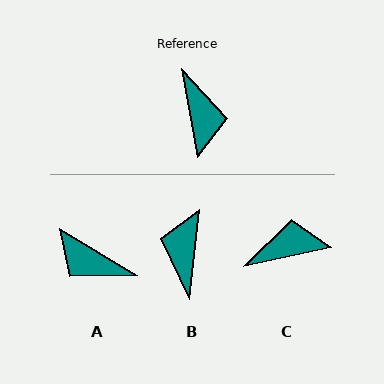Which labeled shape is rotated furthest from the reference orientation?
B, about 163 degrees away.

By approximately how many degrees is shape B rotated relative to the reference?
Approximately 163 degrees counter-clockwise.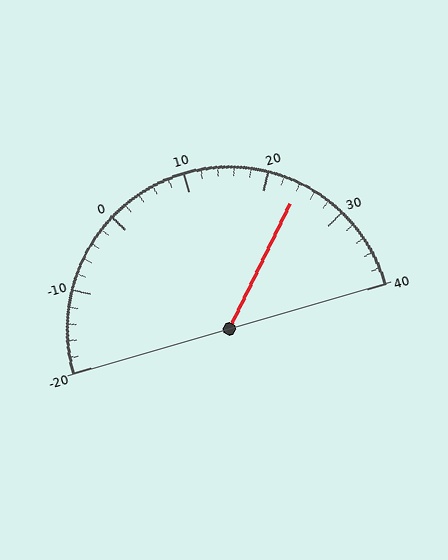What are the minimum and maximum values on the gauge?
The gauge ranges from -20 to 40.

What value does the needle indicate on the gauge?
The needle indicates approximately 24.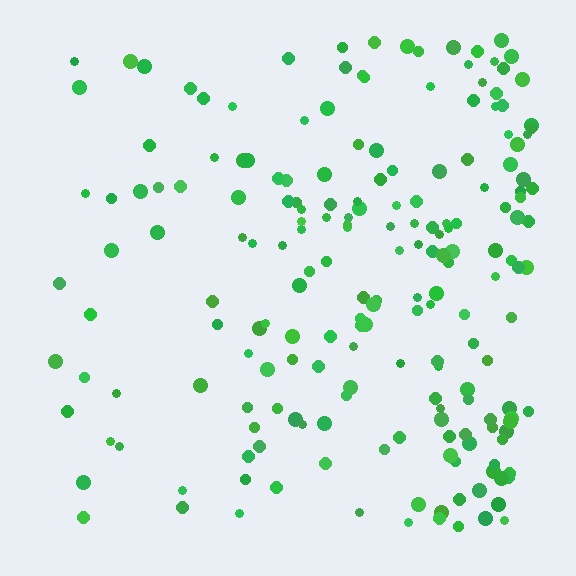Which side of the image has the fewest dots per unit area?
The left.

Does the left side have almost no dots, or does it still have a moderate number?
Still a moderate number, just noticeably fewer than the right.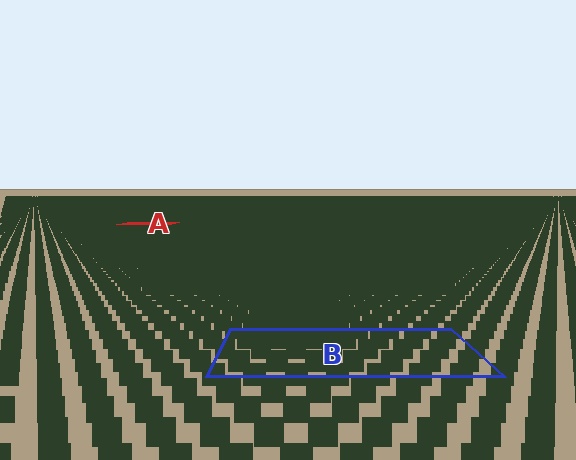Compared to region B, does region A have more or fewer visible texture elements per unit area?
Region A has more texture elements per unit area — they are packed more densely because it is farther away.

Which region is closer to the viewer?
Region B is closer. The texture elements there are larger and more spread out.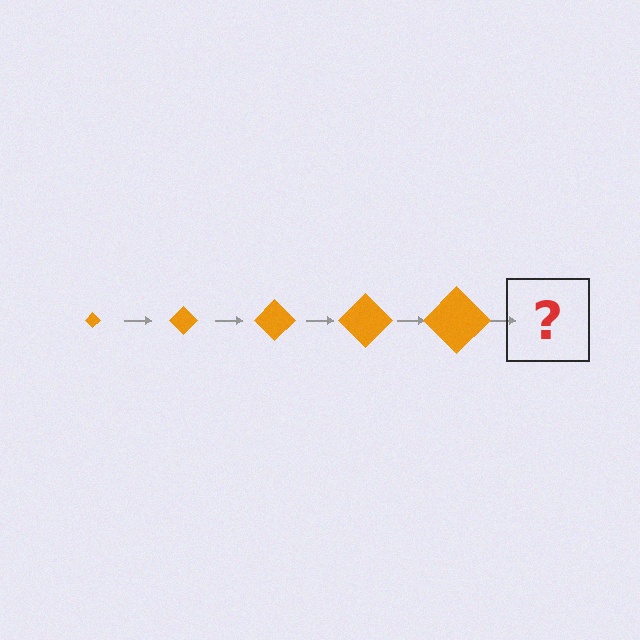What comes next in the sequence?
The next element should be an orange diamond, larger than the previous one.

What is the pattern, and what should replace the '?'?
The pattern is that the diamond gets progressively larger each step. The '?' should be an orange diamond, larger than the previous one.